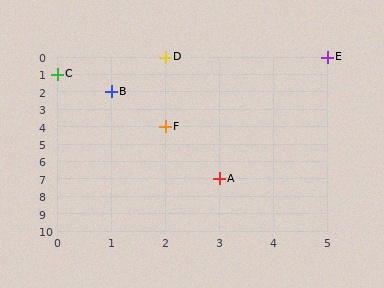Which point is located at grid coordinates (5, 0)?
Point E is at (5, 0).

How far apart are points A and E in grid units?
Points A and E are 2 columns and 7 rows apart (about 7.3 grid units diagonally).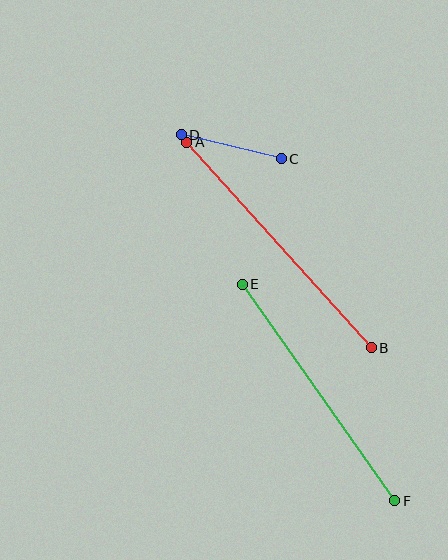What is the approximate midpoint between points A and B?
The midpoint is at approximately (279, 245) pixels.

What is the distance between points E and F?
The distance is approximately 265 pixels.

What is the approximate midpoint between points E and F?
The midpoint is at approximately (319, 392) pixels.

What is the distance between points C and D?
The distance is approximately 103 pixels.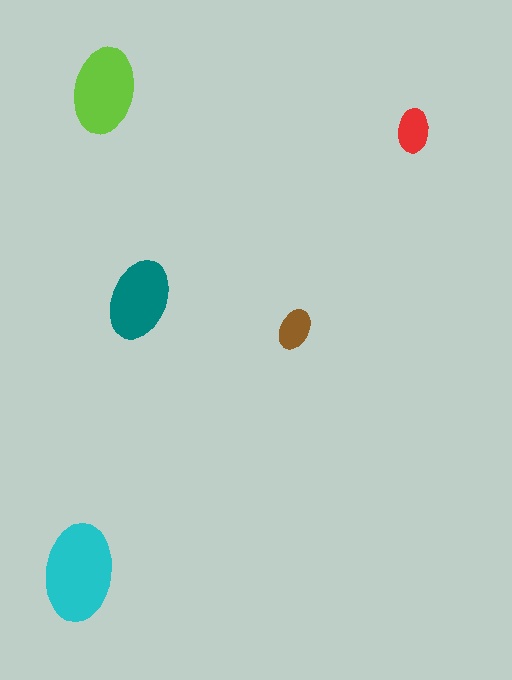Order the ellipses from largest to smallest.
the cyan one, the lime one, the teal one, the red one, the brown one.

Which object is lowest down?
The cyan ellipse is bottommost.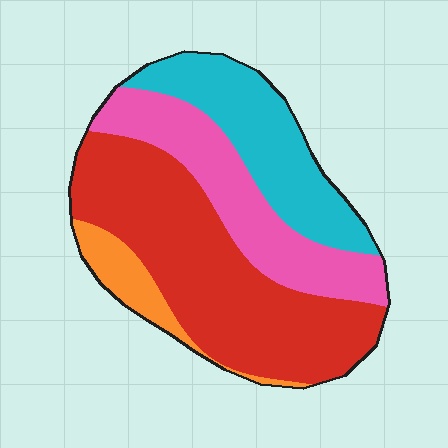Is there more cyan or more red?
Red.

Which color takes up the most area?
Red, at roughly 45%.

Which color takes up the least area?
Orange, at roughly 10%.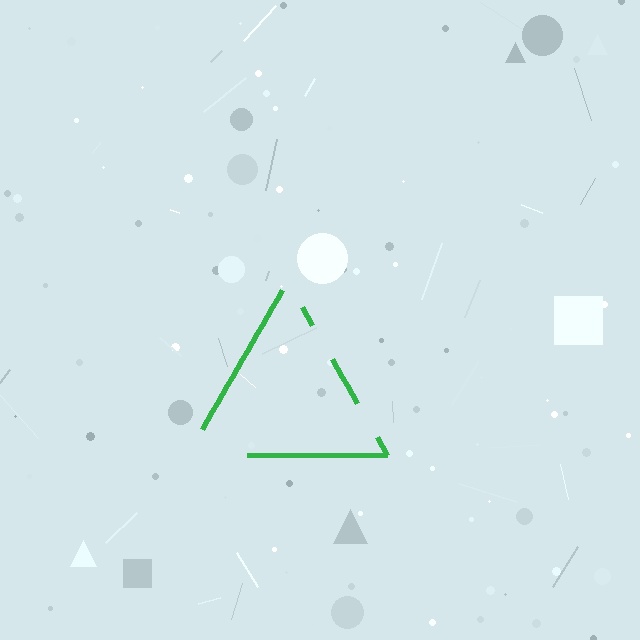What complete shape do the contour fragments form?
The contour fragments form a triangle.